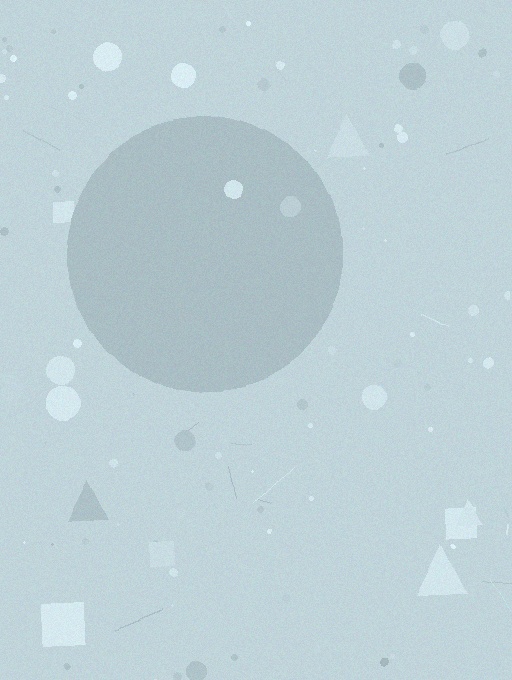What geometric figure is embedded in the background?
A circle is embedded in the background.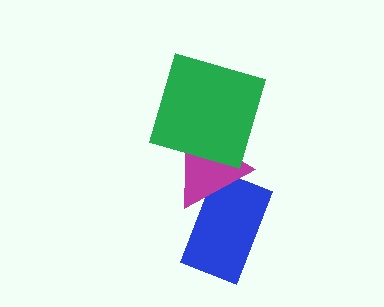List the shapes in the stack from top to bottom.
From top to bottom: the green square, the magenta triangle, the blue rectangle.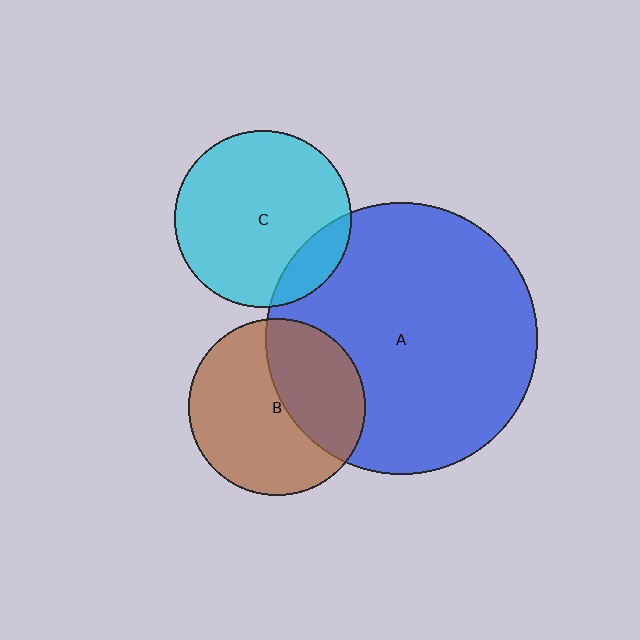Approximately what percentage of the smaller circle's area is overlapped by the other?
Approximately 15%.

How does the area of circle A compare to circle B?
Approximately 2.4 times.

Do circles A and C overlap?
Yes.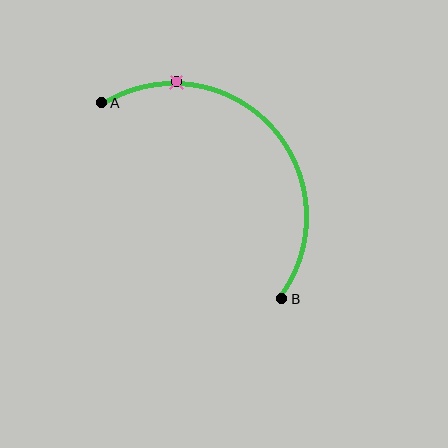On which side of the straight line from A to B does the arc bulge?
The arc bulges above and to the right of the straight line connecting A and B.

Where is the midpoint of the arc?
The arc midpoint is the point on the curve farthest from the straight line joining A and B. It sits above and to the right of that line.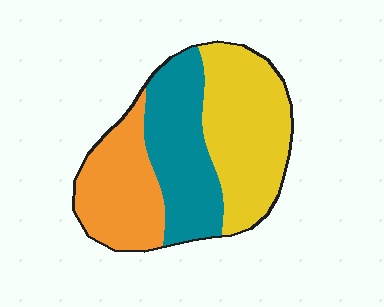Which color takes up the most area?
Yellow, at roughly 40%.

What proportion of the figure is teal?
Teal takes up about one third (1/3) of the figure.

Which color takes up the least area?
Orange, at roughly 30%.